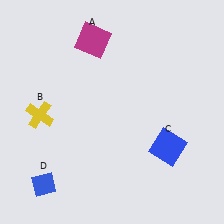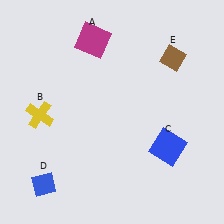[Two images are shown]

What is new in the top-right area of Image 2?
A brown diamond (E) was added in the top-right area of Image 2.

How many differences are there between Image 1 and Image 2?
There is 1 difference between the two images.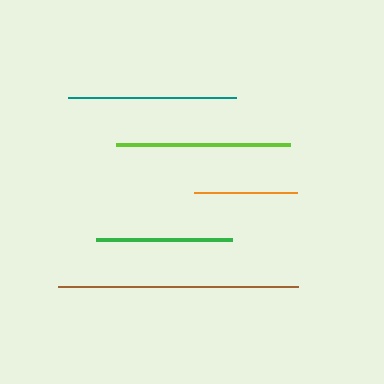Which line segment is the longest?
The brown line is the longest at approximately 239 pixels.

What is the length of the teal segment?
The teal segment is approximately 168 pixels long.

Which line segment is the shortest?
The orange line is the shortest at approximately 103 pixels.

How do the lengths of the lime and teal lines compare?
The lime and teal lines are approximately the same length.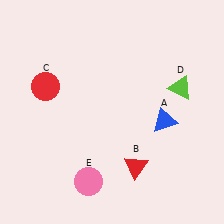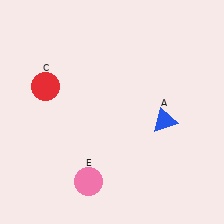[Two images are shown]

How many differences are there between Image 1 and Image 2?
There are 2 differences between the two images.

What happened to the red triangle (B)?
The red triangle (B) was removed in Image 2. It was in the bottom-right area of Image 1.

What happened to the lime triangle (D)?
The lime triangle (D) was removed in Image 2. It was in the top-right area of Image 1.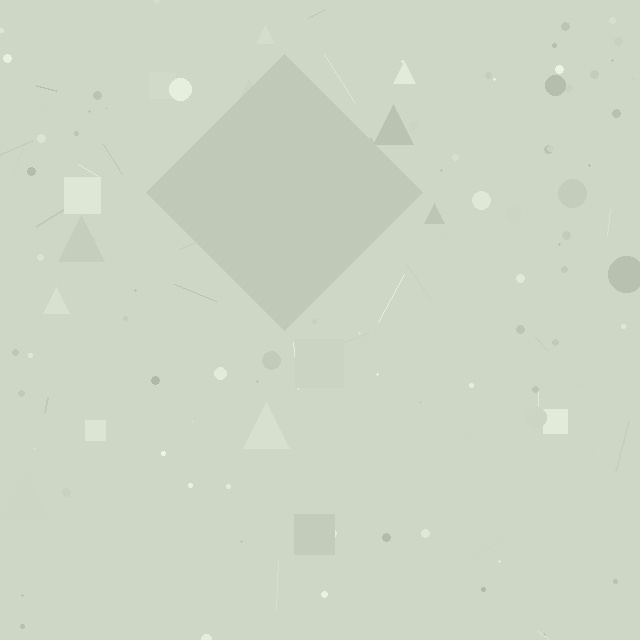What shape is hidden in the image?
A diamond is hidden in the image.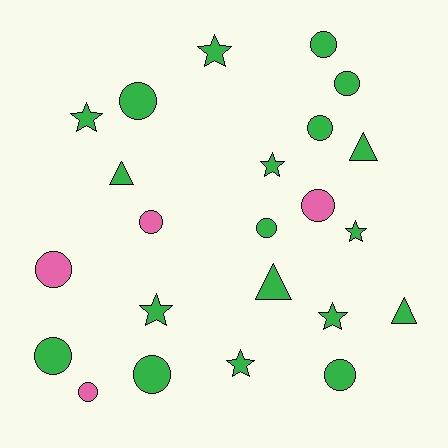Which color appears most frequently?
Green, with 19 objects.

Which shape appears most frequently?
Circle, with 12 objects.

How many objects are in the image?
There are 23 objects.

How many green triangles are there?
There are 4 green triangles.